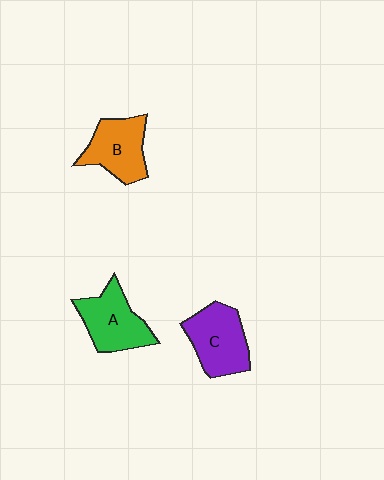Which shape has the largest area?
Shape C (purple).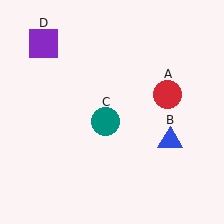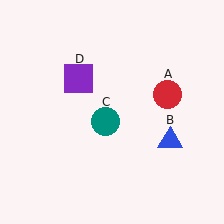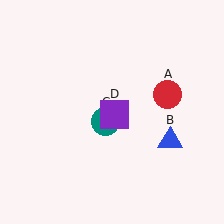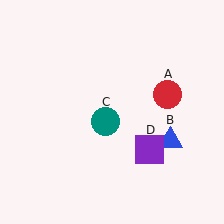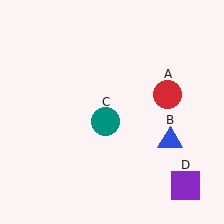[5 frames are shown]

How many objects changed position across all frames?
1 object changed position: purple square (object D).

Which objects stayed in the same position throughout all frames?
Red circle (object A) and blue triangle (object B) and teal circle (object C) remained stationary.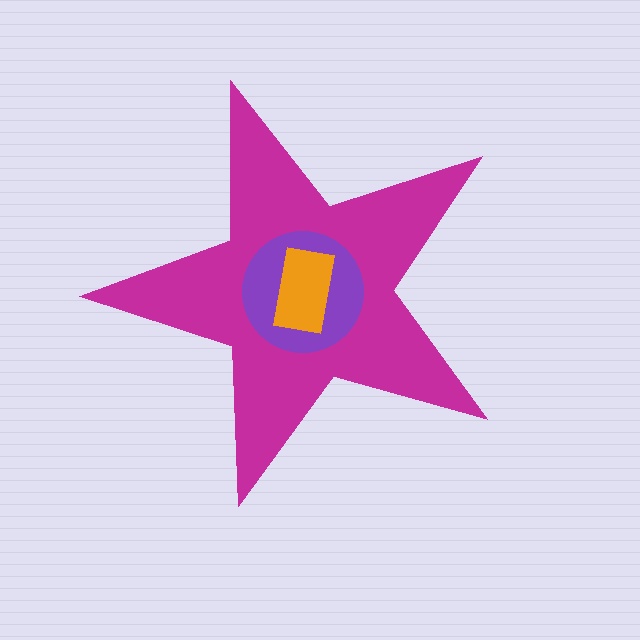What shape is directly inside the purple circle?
The orange rectangle.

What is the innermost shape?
The orange rectangle.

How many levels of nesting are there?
3.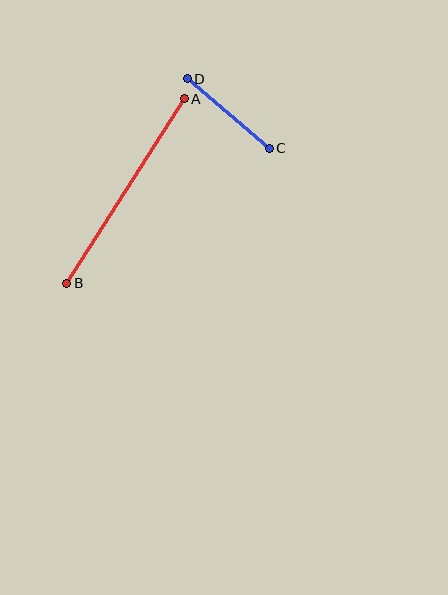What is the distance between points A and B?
The distance is approximately 218 pixels.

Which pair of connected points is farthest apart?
Points A and B are farthest apart.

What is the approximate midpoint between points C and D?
The midpoint is at approximately (228, 114) pixels.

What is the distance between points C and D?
The distance is approximately 107 pixels.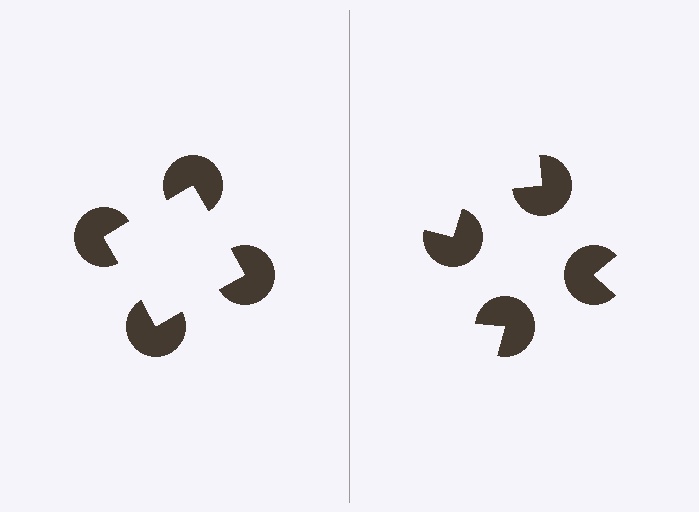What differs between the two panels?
The pac-man discs are positioned identically on both sides; only the wedge orientations differ. On the left they align to a square; on the right they are misaligned.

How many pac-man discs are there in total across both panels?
8 — 4 on each side.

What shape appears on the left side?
An illusory square.